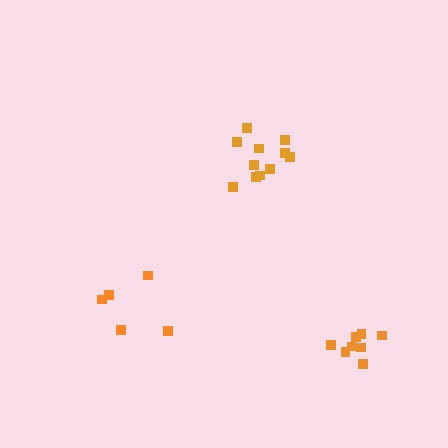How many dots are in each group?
Group 1: 5 dots, Group 2: 11 dots, Group 3: 8 dots (24 total).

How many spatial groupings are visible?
There are 3 spatial groupings.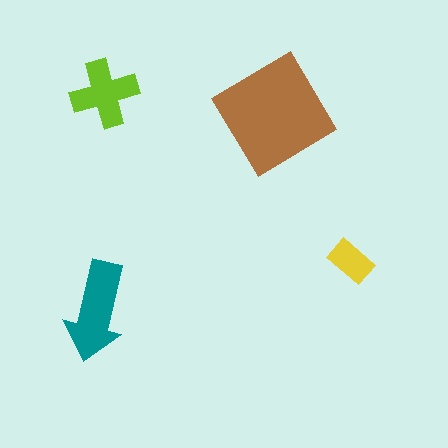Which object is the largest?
The brown diamond.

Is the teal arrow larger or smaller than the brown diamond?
Smaller.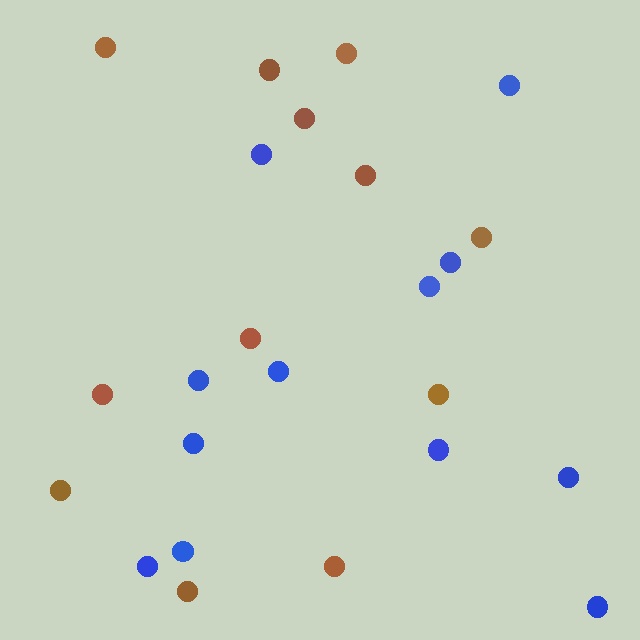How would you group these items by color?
There are 2 groups: one group of brown circles (12) and one group of blue circles (12).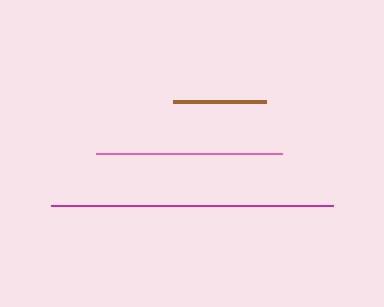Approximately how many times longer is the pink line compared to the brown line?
The pink line is approximately 2.0 times the length of the brown line.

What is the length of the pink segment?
The pink segment is approximately 186 pixels long.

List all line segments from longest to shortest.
From longest to shortest: magenta, pink, brown.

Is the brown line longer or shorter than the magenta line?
The magenta line is longer than the brown line.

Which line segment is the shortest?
The brown line is the shortest at approximately 93 pixels.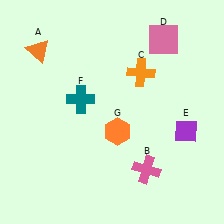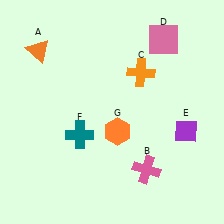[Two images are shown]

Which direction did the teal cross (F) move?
The teal cross (F) moved down.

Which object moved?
The teal cross (F) moved down.